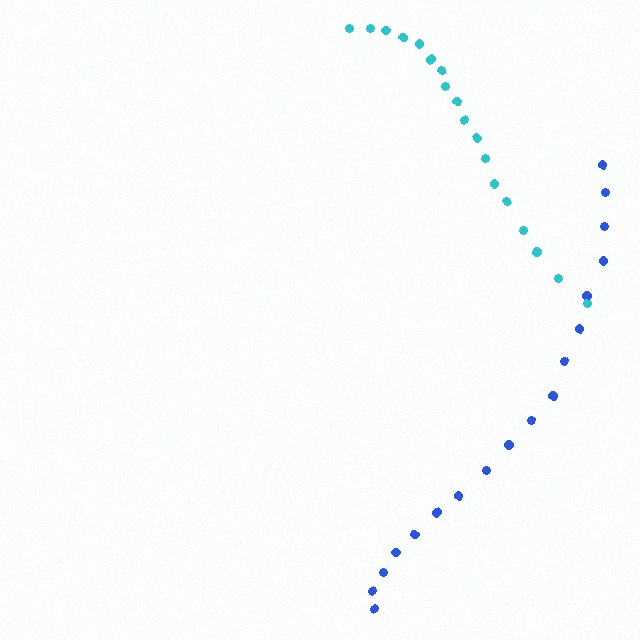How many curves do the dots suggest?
There are 2 distinct paths.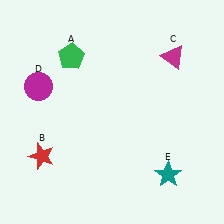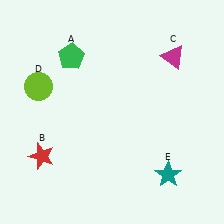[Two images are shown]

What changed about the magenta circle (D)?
In Image 1, D is magenta. In Image 2, it changed to lime.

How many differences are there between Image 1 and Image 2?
There is 1 difference between the two images.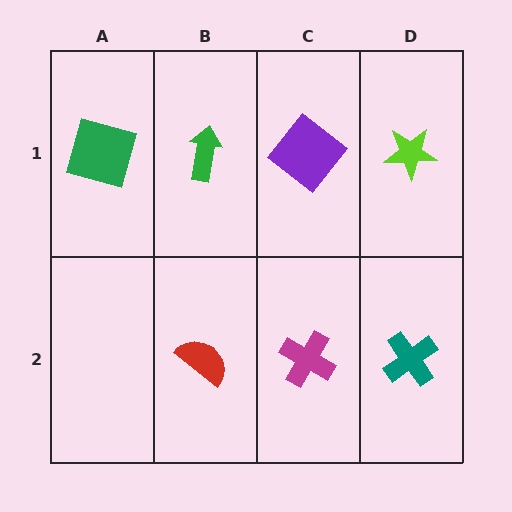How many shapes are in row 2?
3 shapes.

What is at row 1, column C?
A purple diamond.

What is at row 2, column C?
A magenta cross.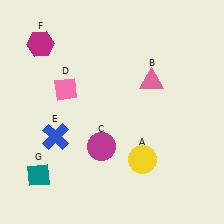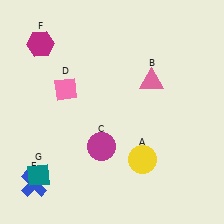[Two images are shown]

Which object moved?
The blue cross (E) moved down.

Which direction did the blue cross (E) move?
The blue cross (E) moved down.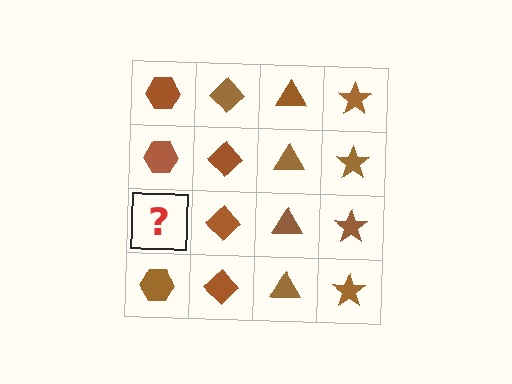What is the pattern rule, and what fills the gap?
The rule is that each column has a consistent shape. The gap should be filled with a brown hexagon.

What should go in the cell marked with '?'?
The missing cell should contain a brown hexagon.